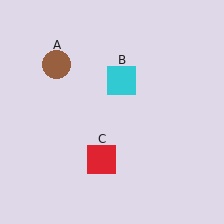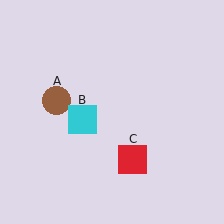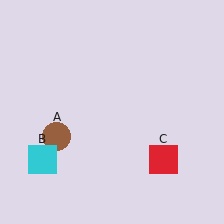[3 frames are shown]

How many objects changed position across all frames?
3 objects changed position: brown circle (object A), cyan square (object B), red square (object C).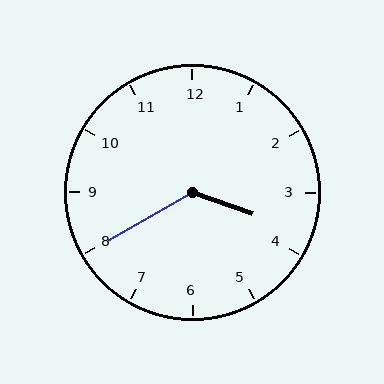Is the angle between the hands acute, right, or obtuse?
It is obtuse.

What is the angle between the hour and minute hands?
Approximately 130 degrees.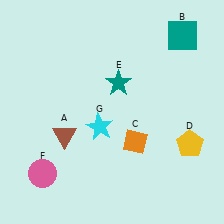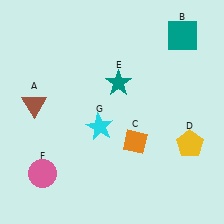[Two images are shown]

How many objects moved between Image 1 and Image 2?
1 object moved between the two images.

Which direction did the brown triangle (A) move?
The brown triangle (A) moved up.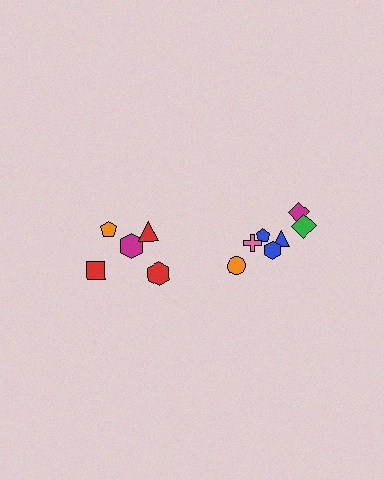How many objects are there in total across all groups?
There are 12 objects.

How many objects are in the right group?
There are 7 objects.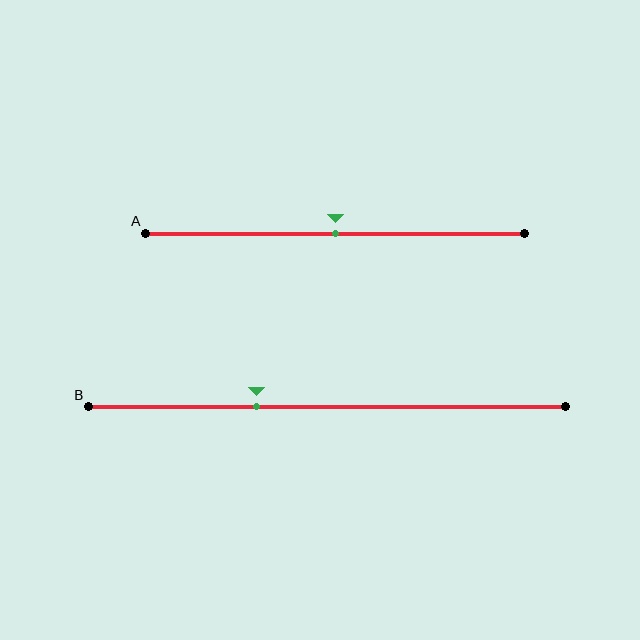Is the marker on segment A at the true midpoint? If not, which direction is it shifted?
Yes, the marker on segment A is at the true midpoint.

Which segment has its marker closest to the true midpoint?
Segment A has its marker closest to the true midpoint.